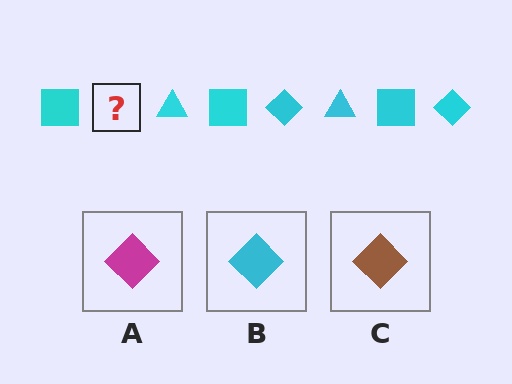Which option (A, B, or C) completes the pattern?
B.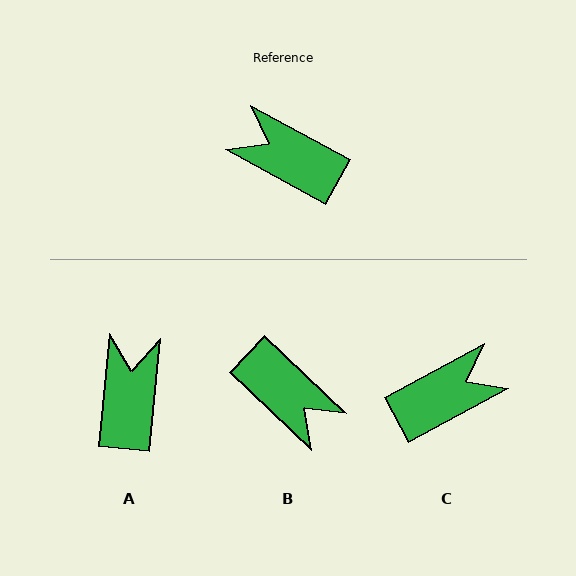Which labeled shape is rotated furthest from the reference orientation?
B, about 165 degrees away.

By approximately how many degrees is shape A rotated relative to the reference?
Approximately 67 degrees clockwise.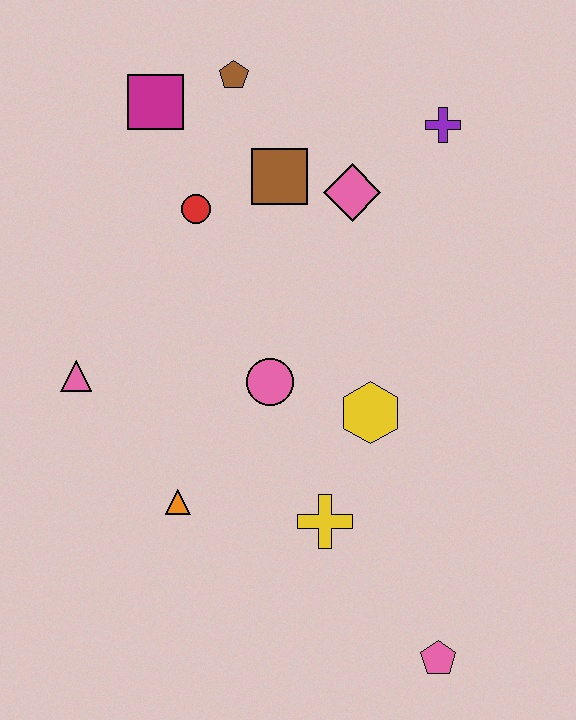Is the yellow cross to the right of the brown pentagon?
Yes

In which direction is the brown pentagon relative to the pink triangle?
The brown pentagon is above the pink triangle.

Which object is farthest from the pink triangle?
The pink pentagon is farthest from the pink triangle.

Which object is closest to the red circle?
The brown square is closest to the red circle.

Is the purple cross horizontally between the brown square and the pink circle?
No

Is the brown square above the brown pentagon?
No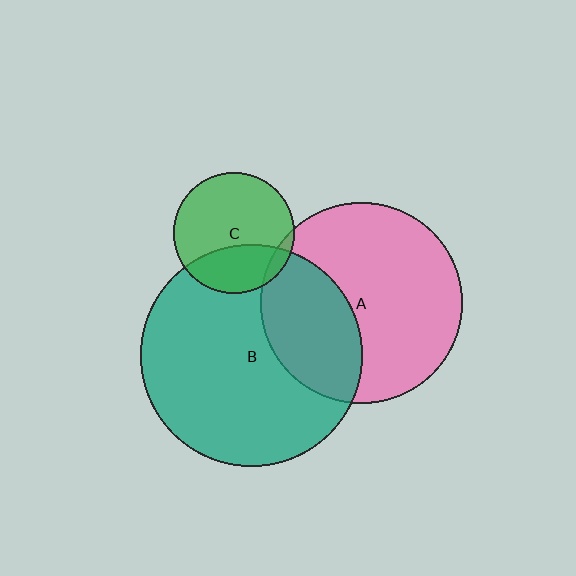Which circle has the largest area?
Circle B (teal).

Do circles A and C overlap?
Yes.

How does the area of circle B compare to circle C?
Approximately 3.4 times.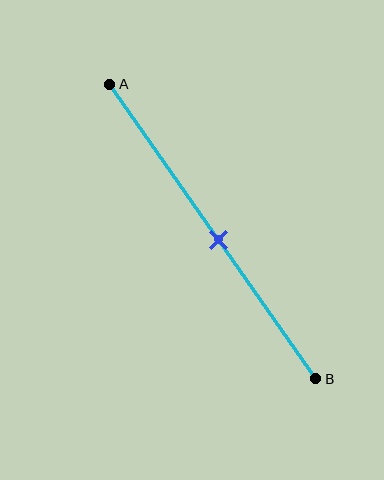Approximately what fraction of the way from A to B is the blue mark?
The blue mark is approximately 55% of the way from A to B.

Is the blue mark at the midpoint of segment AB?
Yes, the mark is approximately at the midpoint.